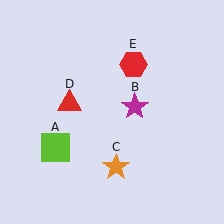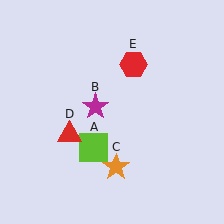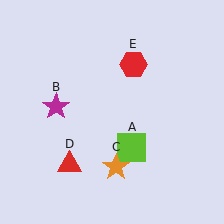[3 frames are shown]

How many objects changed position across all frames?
3 objects changed position: lime square (object A), magenta star (object B), red triangle (object D).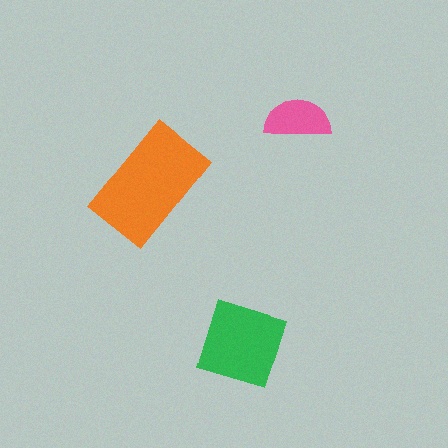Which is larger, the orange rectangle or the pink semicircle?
The orange rectangle.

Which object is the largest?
The orange rectangle.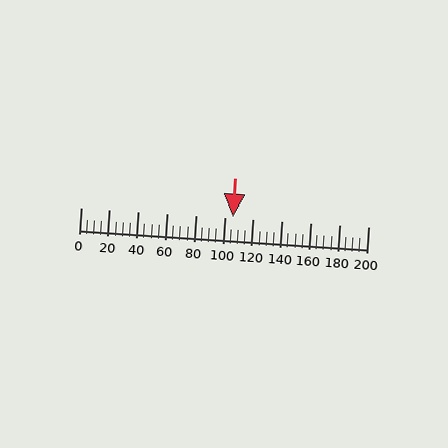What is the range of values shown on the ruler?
The ruler shows values from 0 to 200.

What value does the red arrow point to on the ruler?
The red arrow points to approximately 106.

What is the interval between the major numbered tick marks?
The major tick marks are spaced 20 units apart.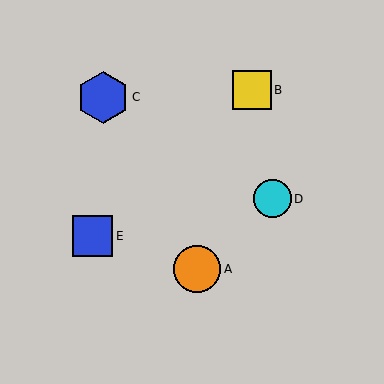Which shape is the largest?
The blue hexagon (labeled C) is the largest.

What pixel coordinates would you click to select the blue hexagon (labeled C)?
Click at (103, 97) to select the blue hexagon C.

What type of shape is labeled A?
Shape A is an orange circle.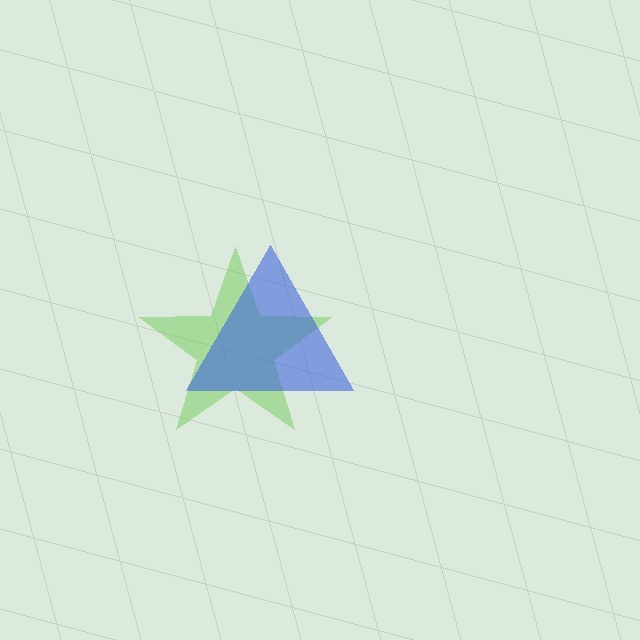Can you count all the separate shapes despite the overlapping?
Yes, there are 2 separate shapes.